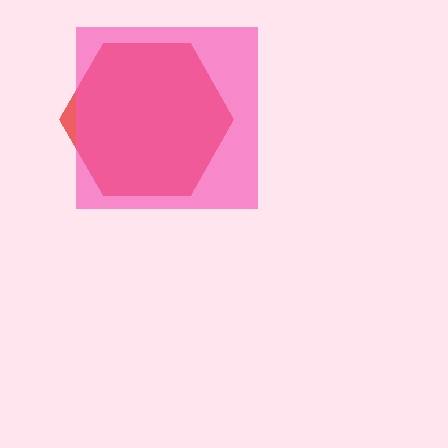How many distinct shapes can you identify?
There are 2 distinct shapes: a red hexagon, a pink square.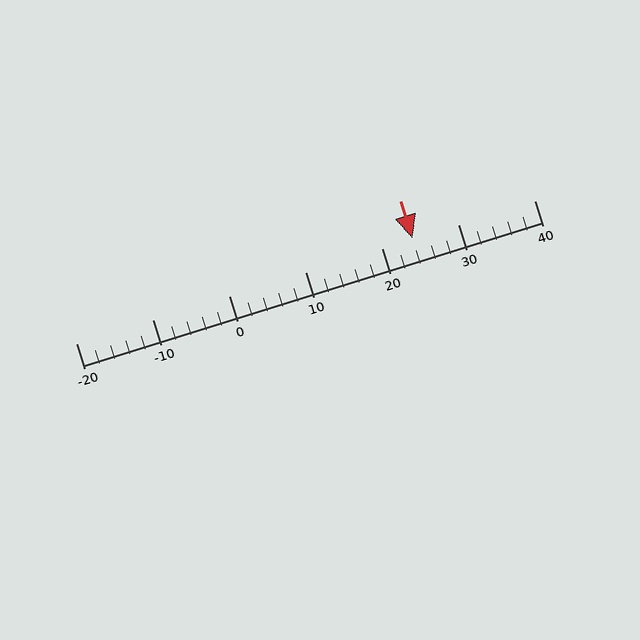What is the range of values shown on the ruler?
The ruler shows values from -20 to 40.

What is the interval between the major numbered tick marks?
The major tick marks are spaced 10 units apart.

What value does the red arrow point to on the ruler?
The red arrow points to approximately 24.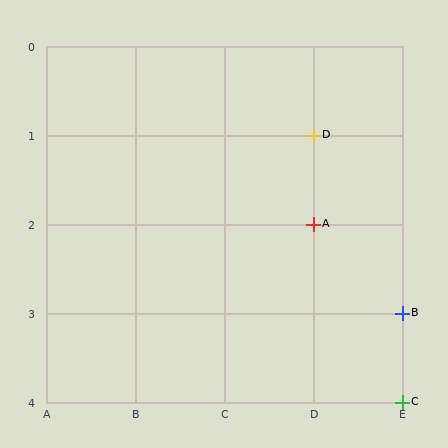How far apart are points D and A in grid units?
Points D and A are 1 row apart.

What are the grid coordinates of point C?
Point C is at grid coordinates (E, 4).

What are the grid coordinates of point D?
Point D is at grid coordinates (D, 1).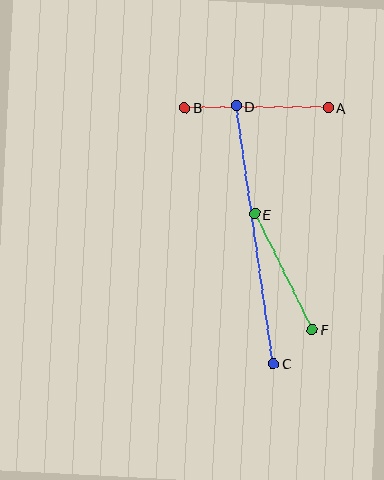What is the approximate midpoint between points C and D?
The midpoint is at approximately (255, 235) pixels.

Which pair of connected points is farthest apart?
Points C and D are farthest apart.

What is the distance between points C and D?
The distance is approximately 261 pixels.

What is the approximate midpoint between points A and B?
The midpoint is at approximately (257, 108) pixels.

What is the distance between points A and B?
The distance is approximately 144 pixels.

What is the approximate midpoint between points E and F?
The midpoint is at approximately (284, 272) pixels.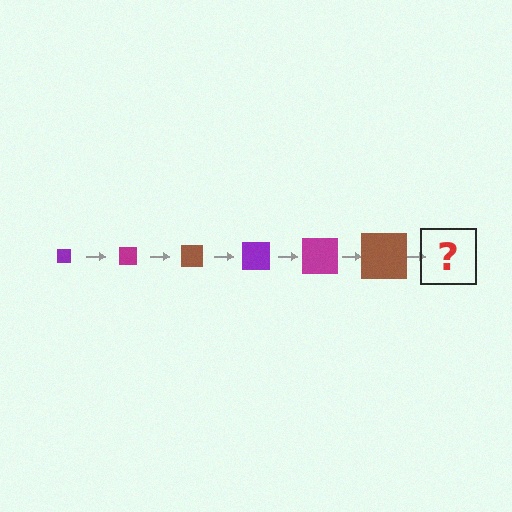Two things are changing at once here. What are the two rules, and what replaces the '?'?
The two rules are that the square grows larger each step and the color cycles through purple, magenta, and brown. The '?' should be a purple square, larger than the previous one.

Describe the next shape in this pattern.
It should be a purple square, larger than the previous one.